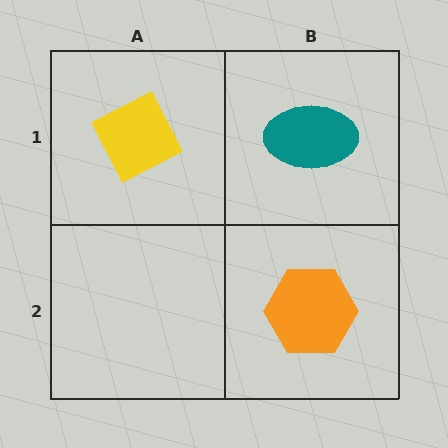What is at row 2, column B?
An orange hexagon.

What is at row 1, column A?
A yellow diamond.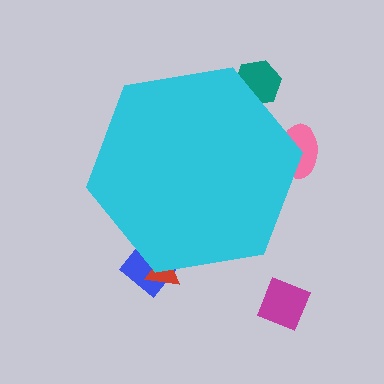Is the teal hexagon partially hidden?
Yes, the teal hexagon is partially hidden behind the cyan hexagon.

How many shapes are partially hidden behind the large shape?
4 shapes are partially hidden.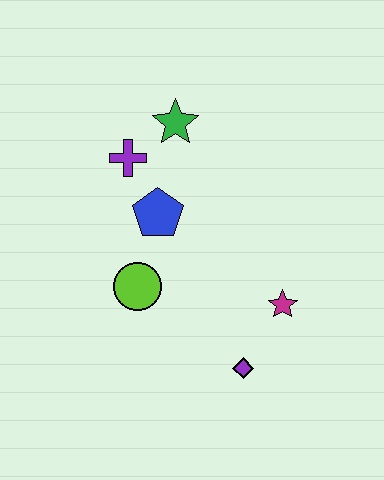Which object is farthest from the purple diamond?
The green star is farthest from the purple diamond.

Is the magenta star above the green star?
No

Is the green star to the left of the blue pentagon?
No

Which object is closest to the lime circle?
The blue pentagon is closest to the lime circle.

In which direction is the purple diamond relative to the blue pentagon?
The purple diamond is below the blue pentagon.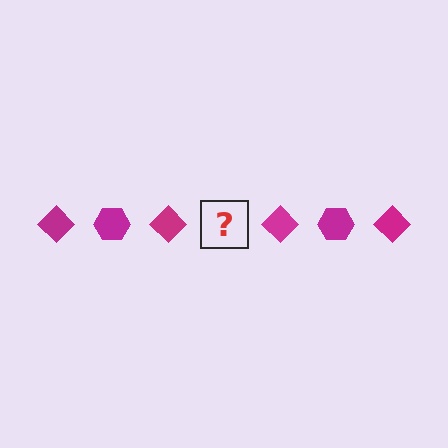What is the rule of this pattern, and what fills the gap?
The rule is that the pattern cycles through diamond, hexagon shapes in magenta. The gap should be filled with a magenta hexagon.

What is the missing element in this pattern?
The missing element is a magenta hexagon.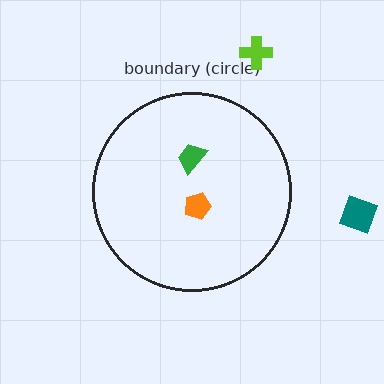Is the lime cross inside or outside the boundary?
Outside.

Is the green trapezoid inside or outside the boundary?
Inside.